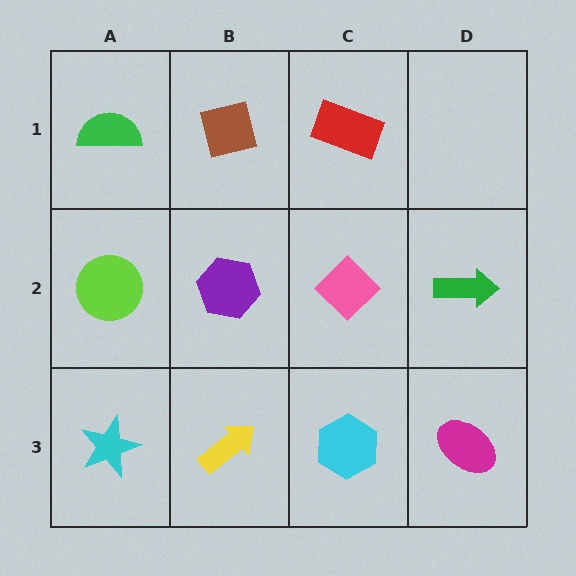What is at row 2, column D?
A green arrow.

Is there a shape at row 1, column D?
No, that cell is empty.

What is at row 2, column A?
A lime circle.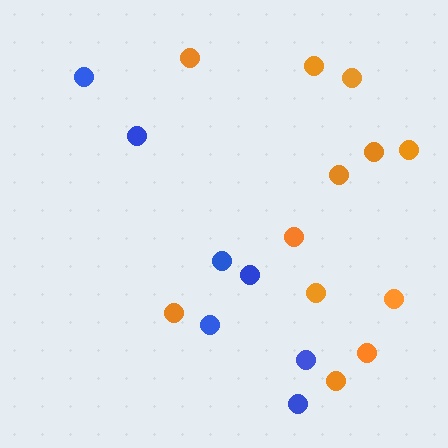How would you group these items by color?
There are 2 groups: one group of blue circles (7) and one group of orange circles (12).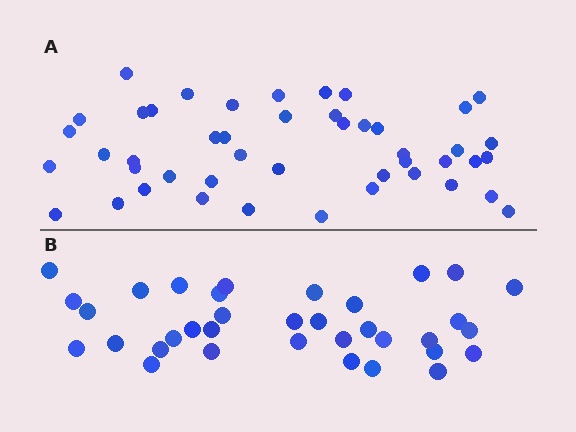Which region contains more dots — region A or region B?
Region A (the top region) has more dots.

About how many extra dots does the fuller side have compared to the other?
Region A has roughly 12 or so more dots than region B.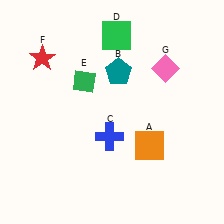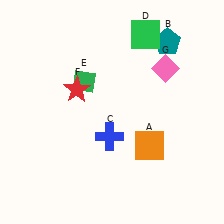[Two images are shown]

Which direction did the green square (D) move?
The green square (D) moved right.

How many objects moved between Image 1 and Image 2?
3 objects moved between the two images.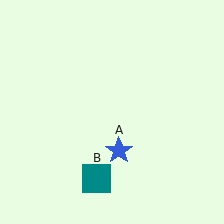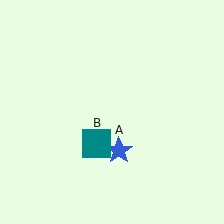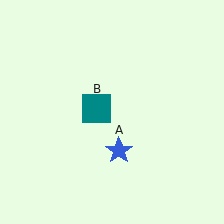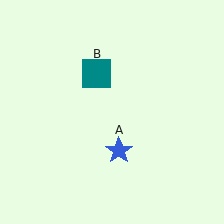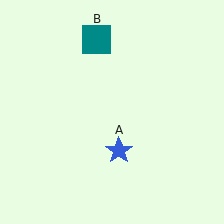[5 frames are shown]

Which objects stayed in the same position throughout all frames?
Blue star (object A) remained stationary.